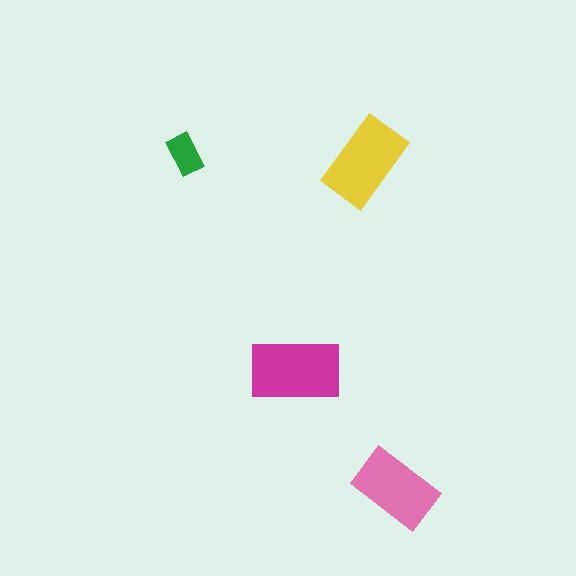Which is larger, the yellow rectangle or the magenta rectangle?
The magenta one.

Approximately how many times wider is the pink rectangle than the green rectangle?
About 2 times wider.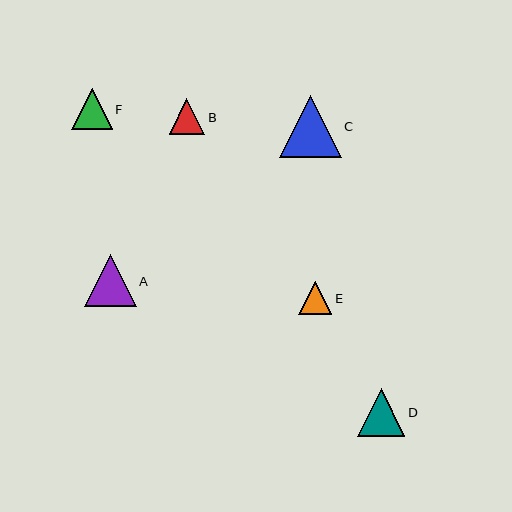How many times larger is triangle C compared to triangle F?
Triangle C is approximately 1.5 times the size of triangle F.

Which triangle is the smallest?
Triangle E is the smallest with a size of approximately 33 pixels.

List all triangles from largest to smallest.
From largest to smallest: C, A, D, F, B, E.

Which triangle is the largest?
Triangle C is the largest with a size of approximately 62 pixels.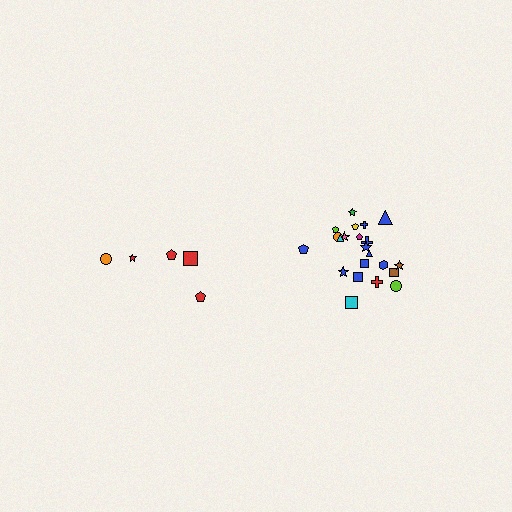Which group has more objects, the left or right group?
The right group.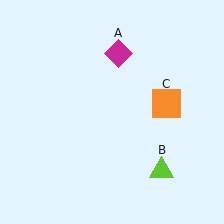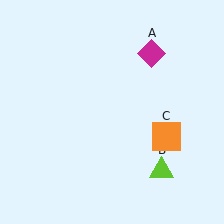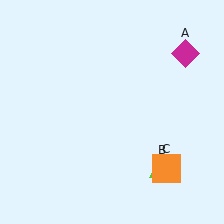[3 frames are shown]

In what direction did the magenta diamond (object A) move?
The magenta diamond (object A) moved right.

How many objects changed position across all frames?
2 objects changed position: magenta diamond (object A), orange square (object C).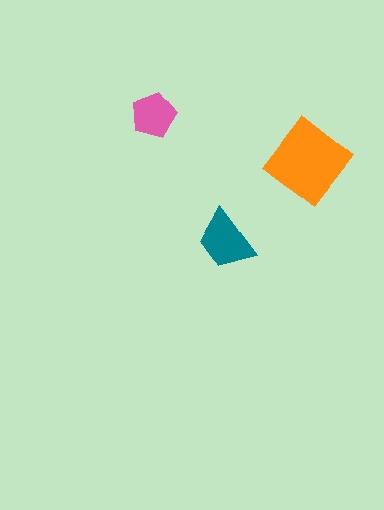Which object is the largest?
The orange diamond.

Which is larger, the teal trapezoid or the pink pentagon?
The teal trapezoid.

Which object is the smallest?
The pink pentagon.